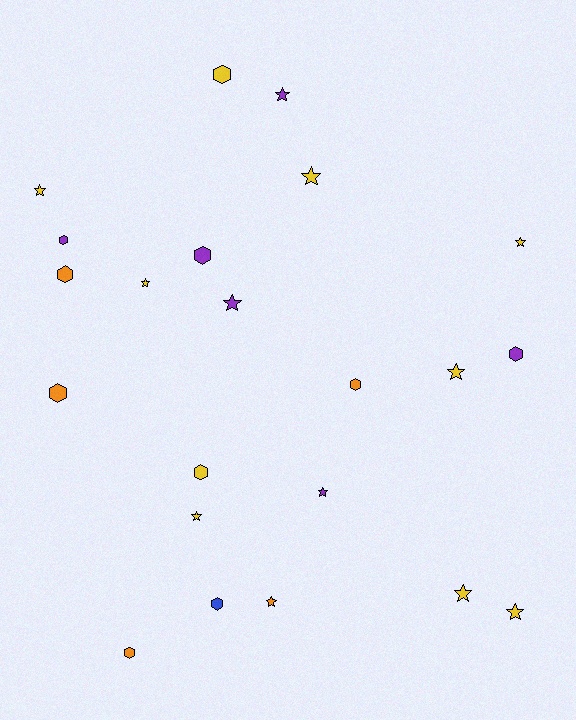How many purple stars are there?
There are 3 purple stars.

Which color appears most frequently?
Yellow, with 10 objects.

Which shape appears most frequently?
Star, with 12 objects.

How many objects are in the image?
There are 22 objects.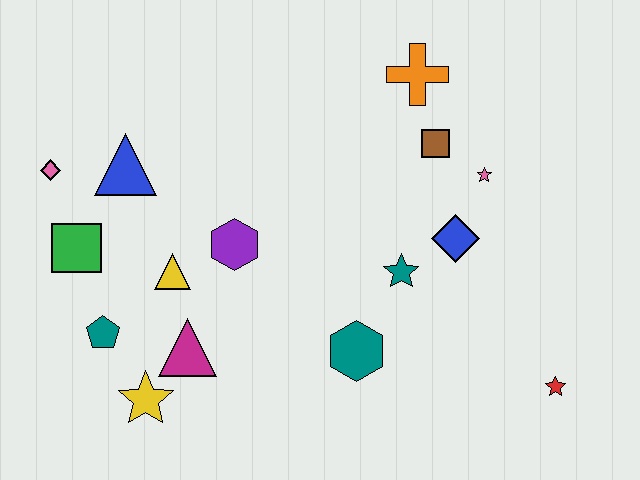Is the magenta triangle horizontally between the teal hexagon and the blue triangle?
Yes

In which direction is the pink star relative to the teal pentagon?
The pink star is to the right of the teal pentagon.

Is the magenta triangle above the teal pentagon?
No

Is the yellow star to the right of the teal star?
No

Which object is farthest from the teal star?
The pink diamond is farthest from the teal star.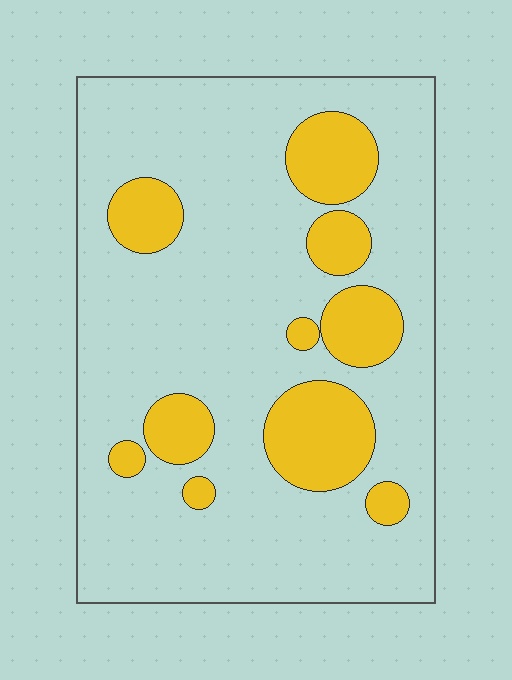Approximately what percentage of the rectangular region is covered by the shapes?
Approximately 20%.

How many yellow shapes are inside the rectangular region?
10.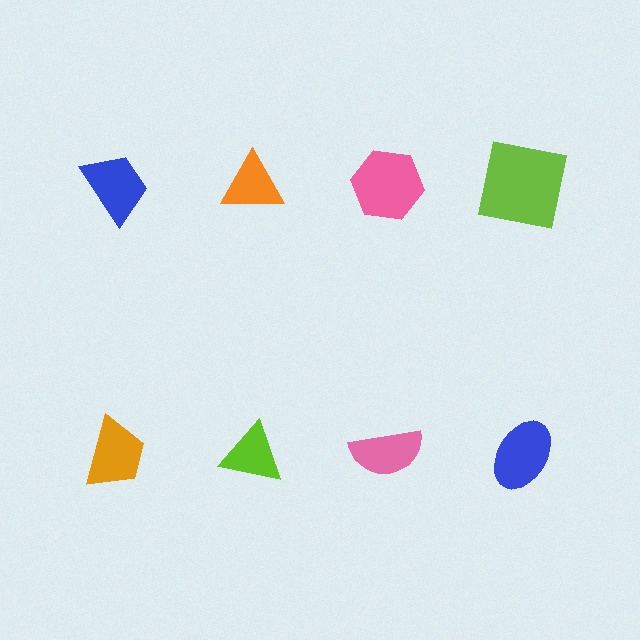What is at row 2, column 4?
A blue ellipse.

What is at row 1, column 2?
An orange triangle.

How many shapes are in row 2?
4 shapes.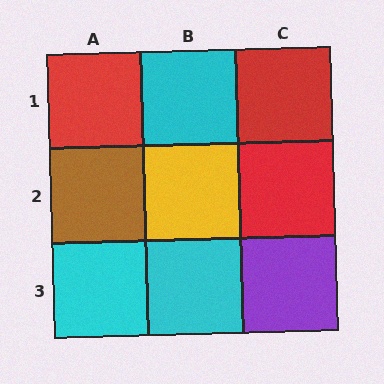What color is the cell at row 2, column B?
Yellow.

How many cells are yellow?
1 cell is yellow.